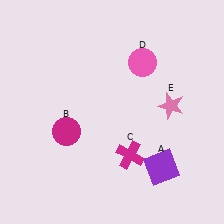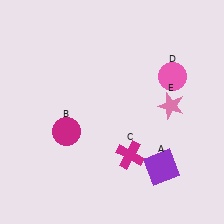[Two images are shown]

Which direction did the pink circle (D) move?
The pink circle (D) moved right.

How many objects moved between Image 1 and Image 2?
1 object moved between the two images.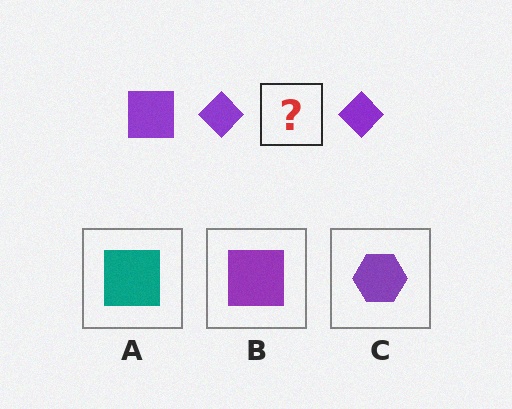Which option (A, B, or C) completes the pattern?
B.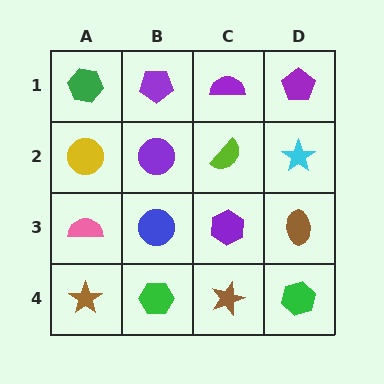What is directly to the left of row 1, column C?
A purple pentagon.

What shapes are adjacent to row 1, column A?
A yellow circle (row 2, column A), a purple pentagon (row 1, column B).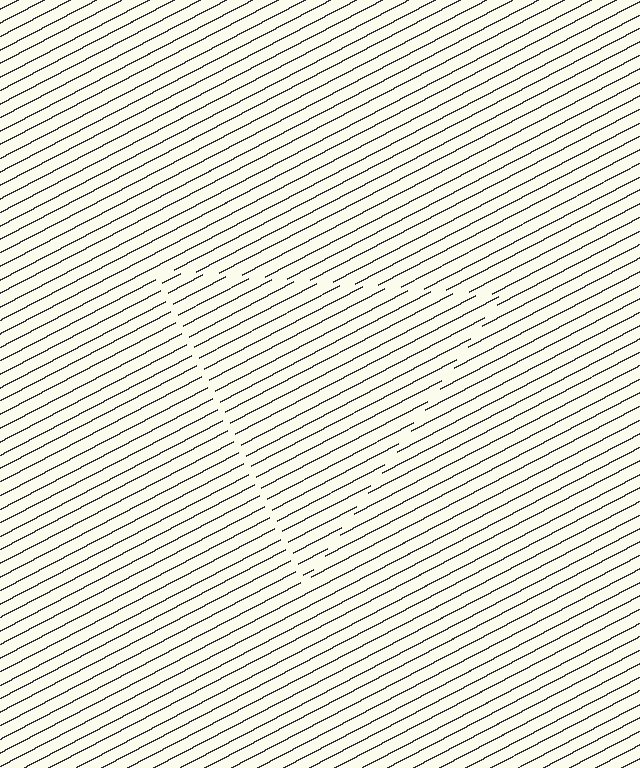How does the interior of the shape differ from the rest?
The interior of the shape contains the same grating, shifted by half a period — the contour is defined by the phase discontinuity where line-ends from the inner and outer gratings abut.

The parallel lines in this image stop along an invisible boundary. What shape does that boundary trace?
An illusory triangle. The interior of the shape contains the same grating, shifted by half a period — the contour is defined by the phase discontinuity where line-ends from the inner and outer gratings abut.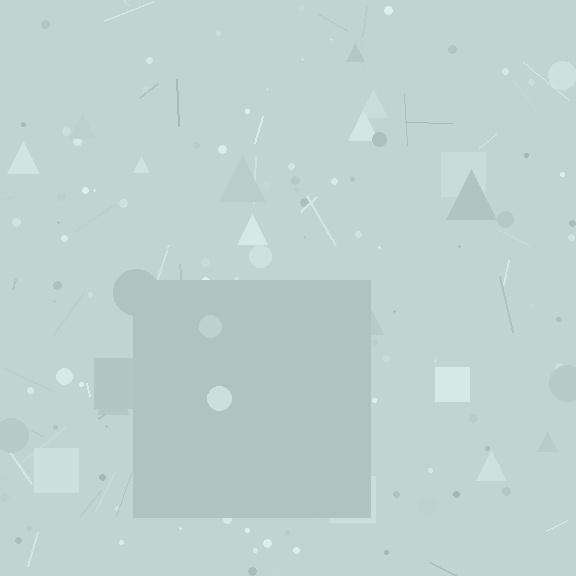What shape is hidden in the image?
A square is hidden in the image.